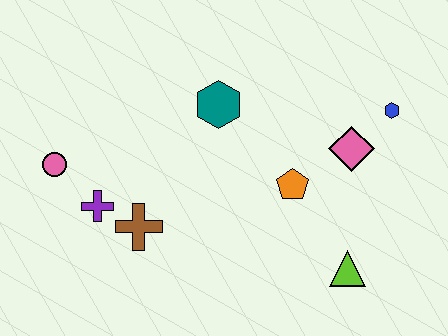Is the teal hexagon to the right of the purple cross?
Yes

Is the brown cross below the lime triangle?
No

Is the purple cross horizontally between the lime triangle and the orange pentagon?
No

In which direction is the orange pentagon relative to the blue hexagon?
The orange pentagon is to the left of the blue hexagon.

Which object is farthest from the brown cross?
The blue hexagon is farthest from the brown cross.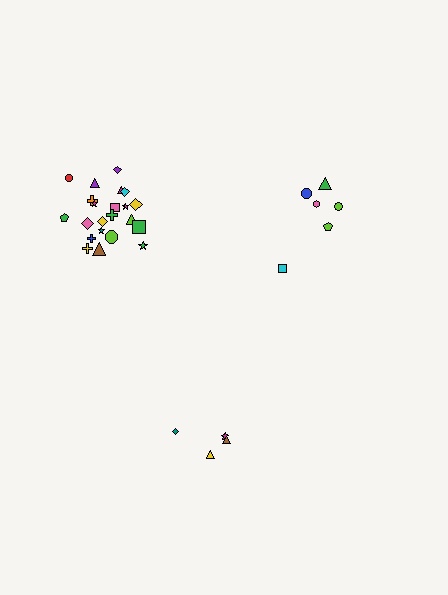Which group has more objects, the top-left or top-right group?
The top-left group.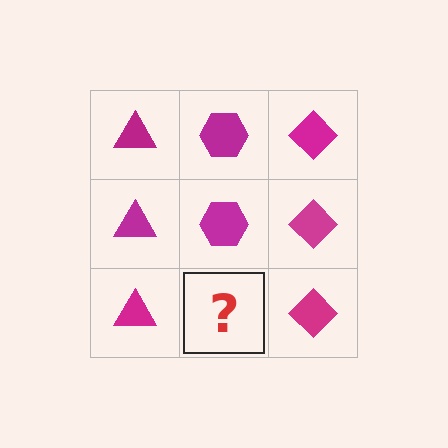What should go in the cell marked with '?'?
The missing cell should contain a magenta hexagon.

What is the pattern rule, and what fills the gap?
The rule is that each column has a consistent shape. The gap should be filled with a magenta hexagon.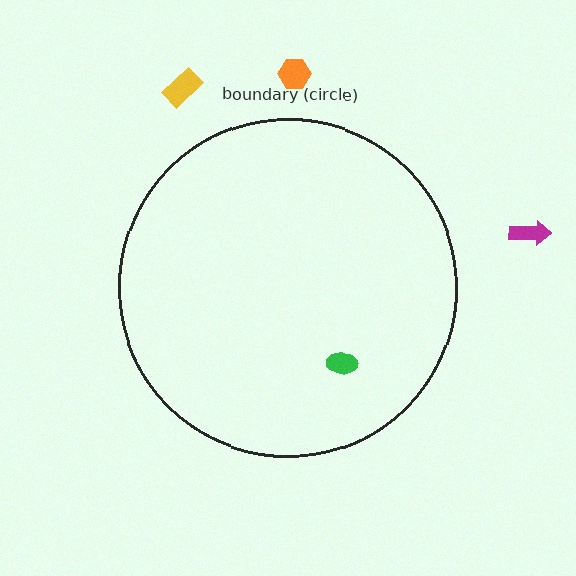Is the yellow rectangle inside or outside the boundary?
Outside.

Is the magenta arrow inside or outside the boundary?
Outside.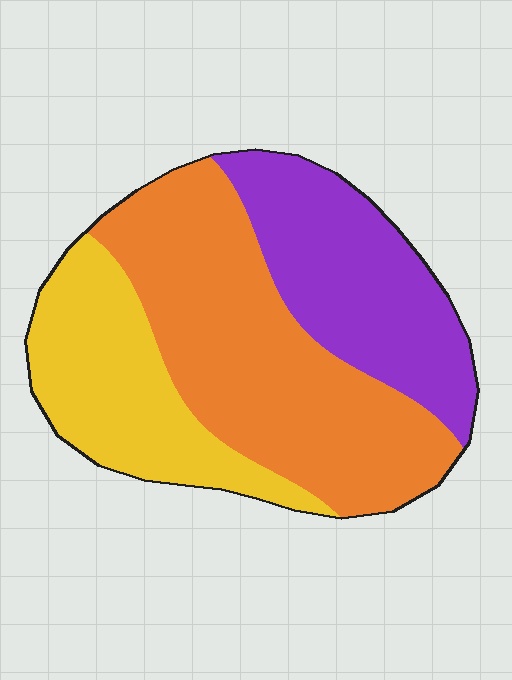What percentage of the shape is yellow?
Yellow covers about 25% of the shape.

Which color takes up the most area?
Orange, at roughly 45%.